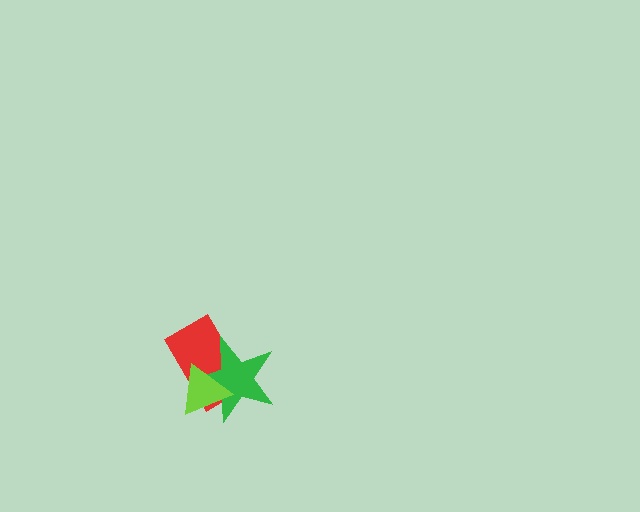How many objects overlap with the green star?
2 objects overlap with the green star.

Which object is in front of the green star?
The lime triangle is in front of the green star.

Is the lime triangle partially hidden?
No, no other shape covers it.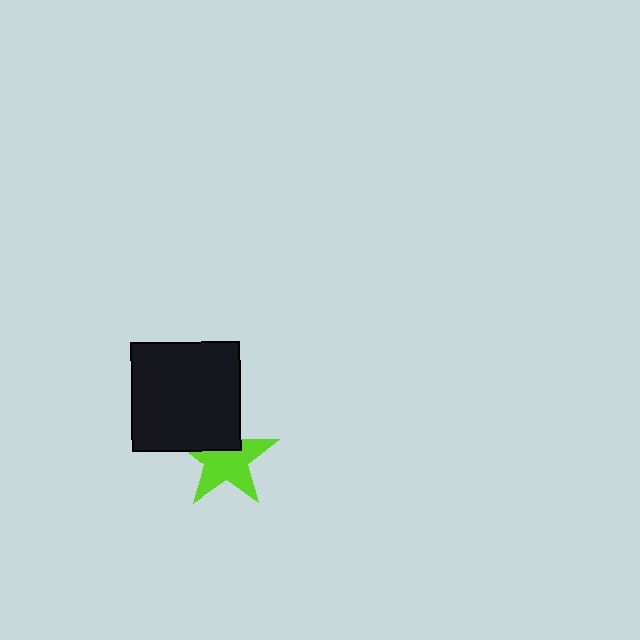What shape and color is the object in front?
The object in front is a black square.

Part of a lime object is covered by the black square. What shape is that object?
It is a star.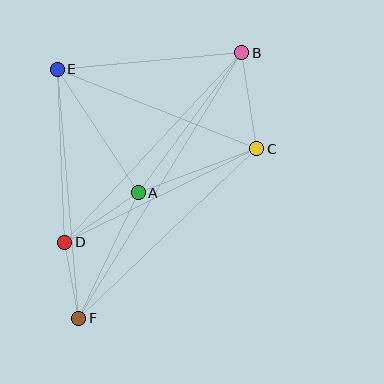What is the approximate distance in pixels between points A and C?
The distance between A and C is approximately 126 pixels.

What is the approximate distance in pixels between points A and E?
The distance between A and E is approximately 148 pixels.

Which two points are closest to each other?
Points D and F are closest to each other.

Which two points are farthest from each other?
Points B and F are farthest from each other.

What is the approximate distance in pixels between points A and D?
The distance between A and D is approximately 89 pixels.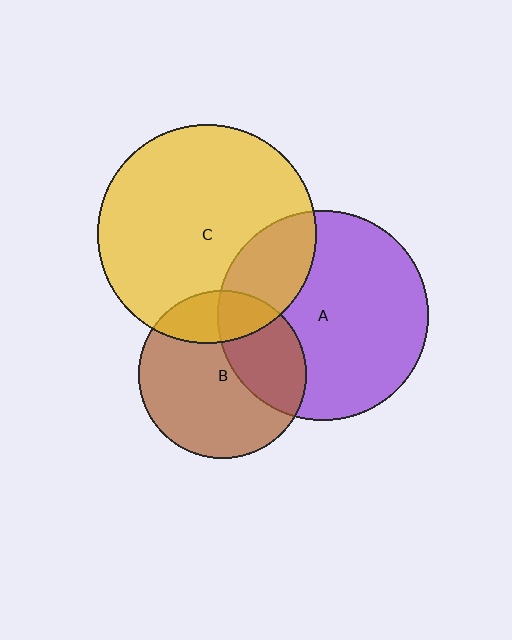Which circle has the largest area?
Circle C (yellow).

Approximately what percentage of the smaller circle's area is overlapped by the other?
Approximately 35%.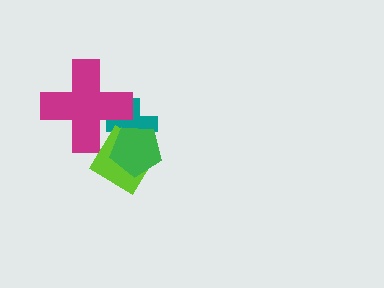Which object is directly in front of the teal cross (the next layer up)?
The magenta cross is directly in front of the teal cross.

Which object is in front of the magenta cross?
The lime diamond is in front of the magenta cross.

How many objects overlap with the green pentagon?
2 objects overlap with the green pentagon.